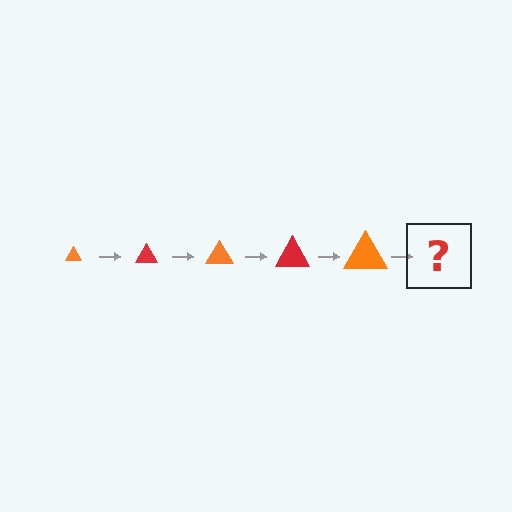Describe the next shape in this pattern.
It should be a red triangle, larger than the previous one.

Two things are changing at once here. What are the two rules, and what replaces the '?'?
The two rules are that the triangle grows larger each step and the color cycles through orange and red. The '?' should be a red triangle, larger than the previous one.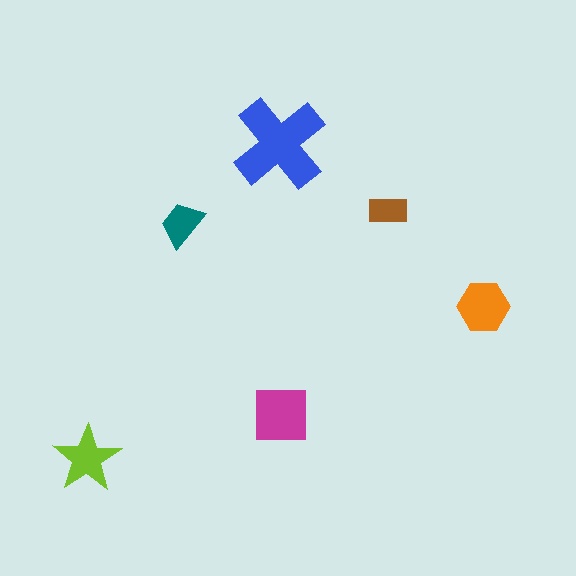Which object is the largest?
The blue cross.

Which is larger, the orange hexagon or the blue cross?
The blue cross.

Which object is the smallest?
The brown rectangle.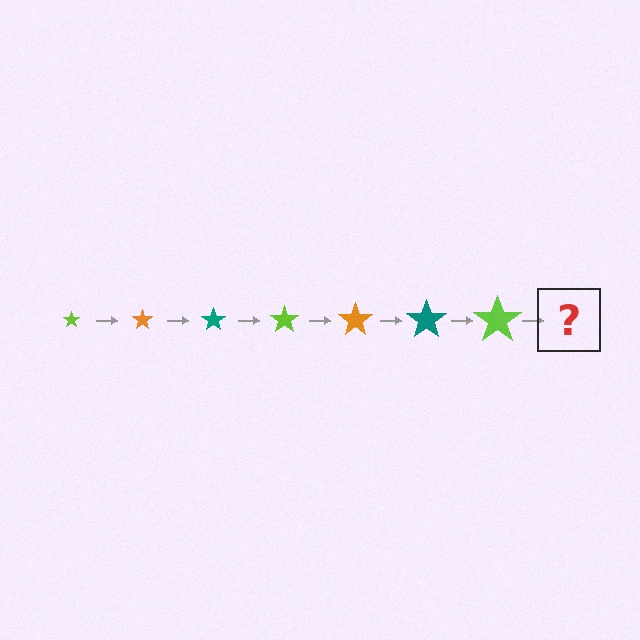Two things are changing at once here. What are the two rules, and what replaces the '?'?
The two rules are that the star grows larger each step and the color cycles through lime, orange, and teal. The '?' should be an orange star, larger than the previous one.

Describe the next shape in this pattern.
It should be an orange star, larger than the previous one.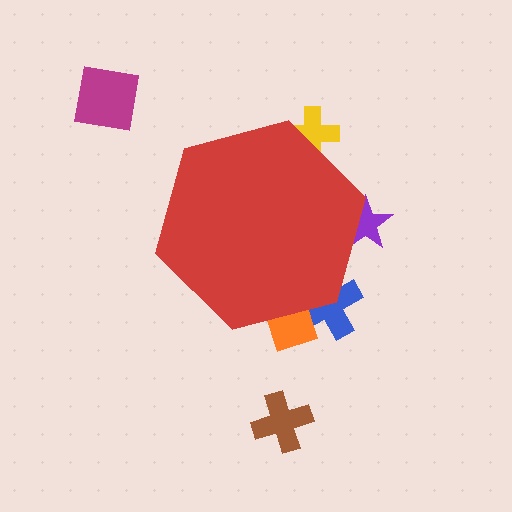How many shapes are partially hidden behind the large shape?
4 shapes are partially hidden.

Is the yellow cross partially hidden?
Yes, the yellow cross is partially hidden behind the red hexagon.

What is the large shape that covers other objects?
A red hexagon.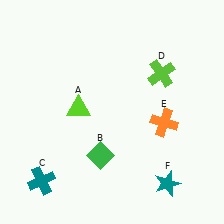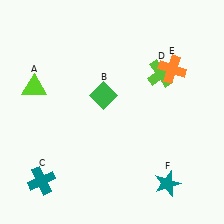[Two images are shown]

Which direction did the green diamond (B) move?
The green diamond (B) moved up.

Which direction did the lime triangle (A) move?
The lime triangle (A) moved left.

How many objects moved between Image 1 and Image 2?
3 objects moved between the two images.